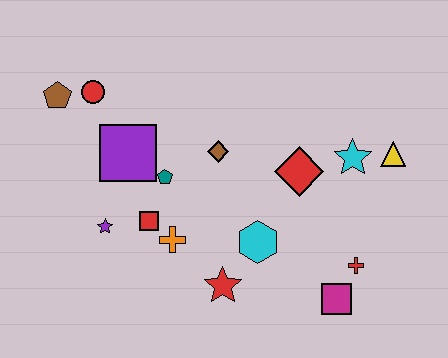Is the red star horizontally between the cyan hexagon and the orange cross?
Yes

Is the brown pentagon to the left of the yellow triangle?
Yes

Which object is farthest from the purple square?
The yellow triangle is farthest from the purple square.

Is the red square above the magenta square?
Yes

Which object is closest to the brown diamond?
The teal pentagon is closest to the brown diamond.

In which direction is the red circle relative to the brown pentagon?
The red circle is to the right of the brown pentagon.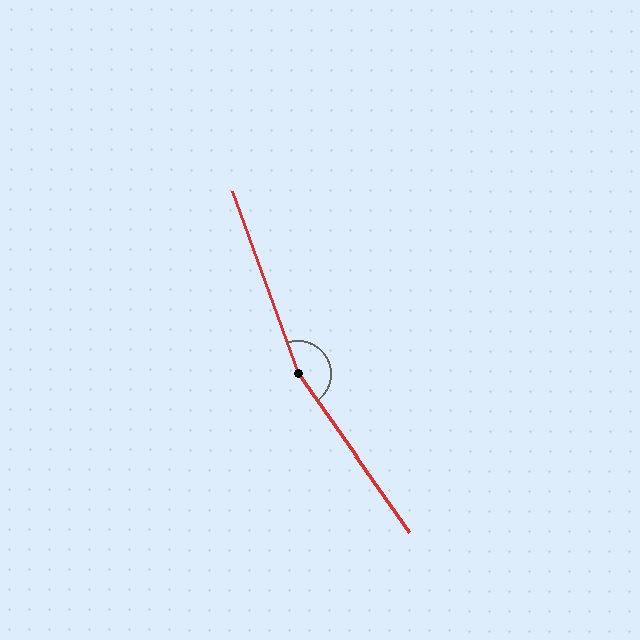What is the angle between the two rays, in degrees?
Approximately 165 degrees.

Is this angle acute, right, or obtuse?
It is obtuse.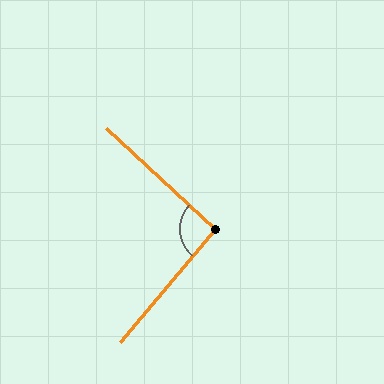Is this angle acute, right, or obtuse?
It is approximately a right angle.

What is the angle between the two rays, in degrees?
Approximately 93 degrees.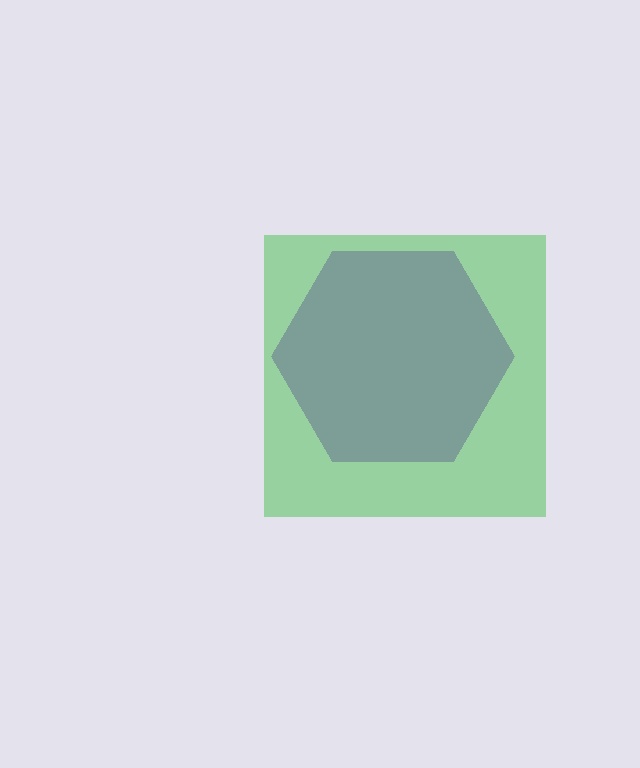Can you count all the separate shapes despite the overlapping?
Yes, there are 2 separate shapes.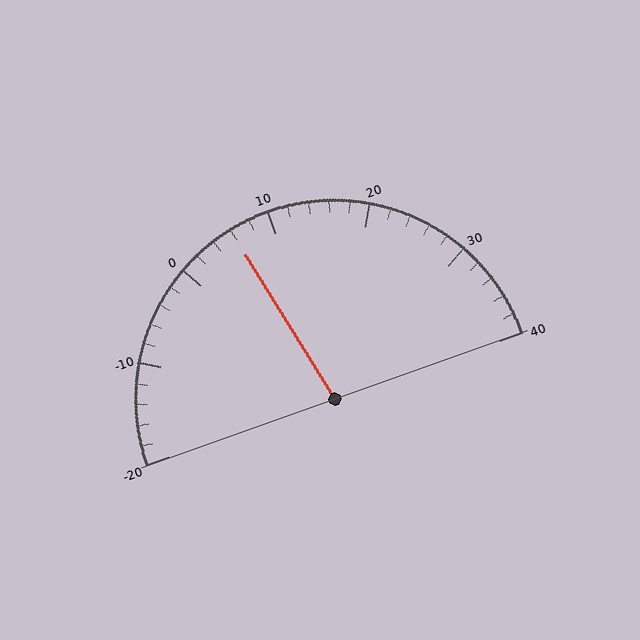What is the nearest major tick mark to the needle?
The nearest major tick mark is 10.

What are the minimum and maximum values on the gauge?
The gauge ranges from -20 to 40.